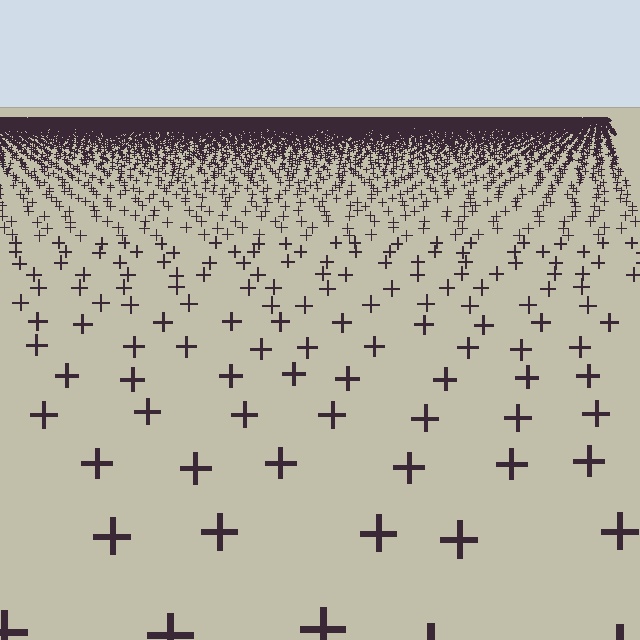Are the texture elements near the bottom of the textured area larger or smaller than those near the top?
Larger. Near the bottom, elements are closer to the viewer and appear at a bigger on-screen size.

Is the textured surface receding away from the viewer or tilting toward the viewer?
The surface is receding away from the viewer. Texture elements get smaller and denser toward the top.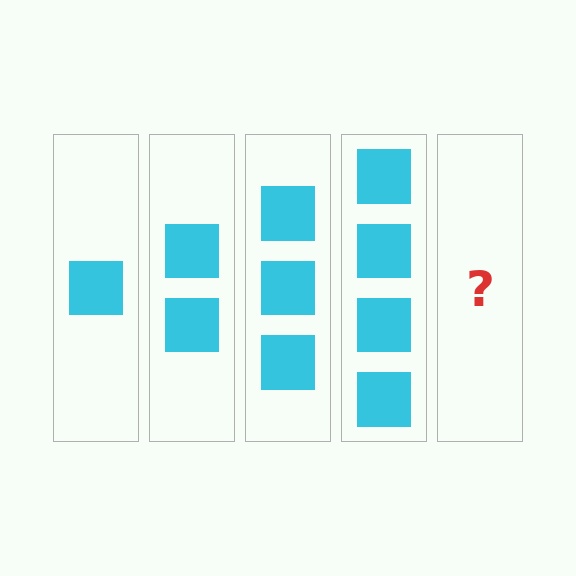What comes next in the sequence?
The next element should be 5 squares.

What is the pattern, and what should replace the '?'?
The pattern is that each step adds one more square. The '?' should be 5 squares.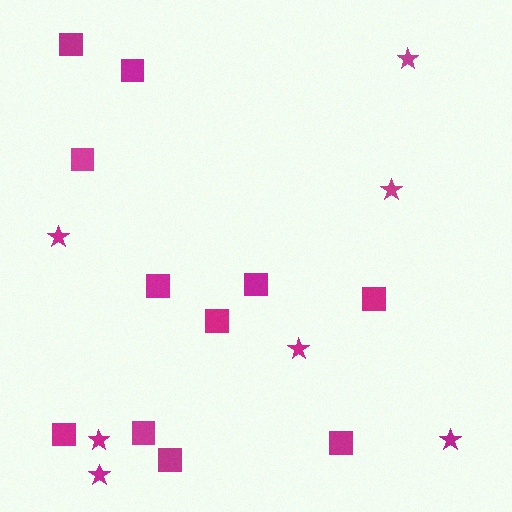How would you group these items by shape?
There are 2 groups: one group of squares (11) and one group of stars (7).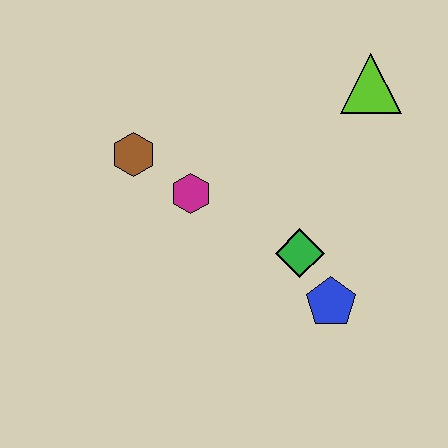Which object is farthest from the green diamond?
The brown hexagon is farthest from the green diamond.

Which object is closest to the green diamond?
The blue pentagon is closest to the green diamond.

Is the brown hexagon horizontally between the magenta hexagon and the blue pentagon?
No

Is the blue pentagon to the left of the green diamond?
No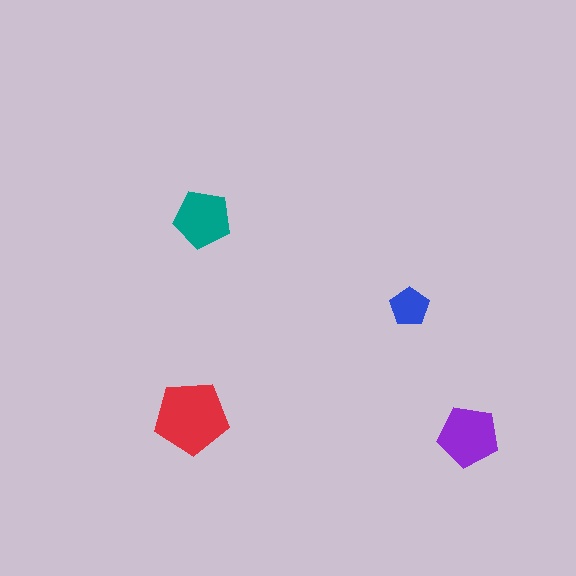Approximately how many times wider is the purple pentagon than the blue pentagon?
About 1.5 times wider.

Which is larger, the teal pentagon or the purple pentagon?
The purple one.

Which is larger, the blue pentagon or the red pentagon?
The red one.